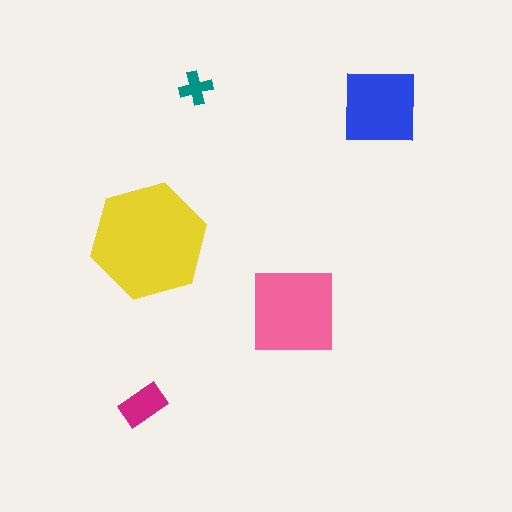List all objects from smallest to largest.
The teal cross, the magenta rectangle, the blue square, the pink square, the yellow hexagon.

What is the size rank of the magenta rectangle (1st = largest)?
4th.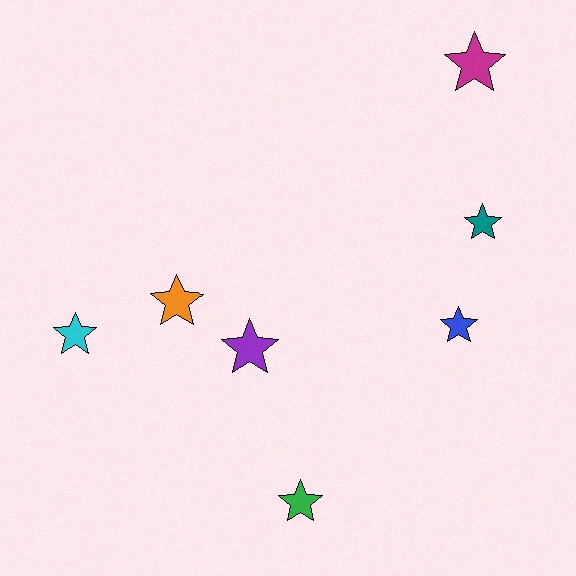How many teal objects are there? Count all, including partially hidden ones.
There is 1 teal object.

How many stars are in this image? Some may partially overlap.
There are 7 stars.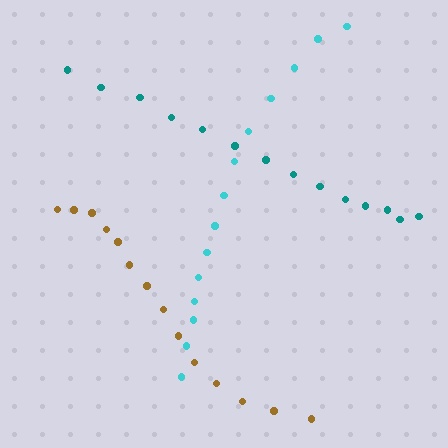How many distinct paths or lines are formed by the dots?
There are 3 distinct paths.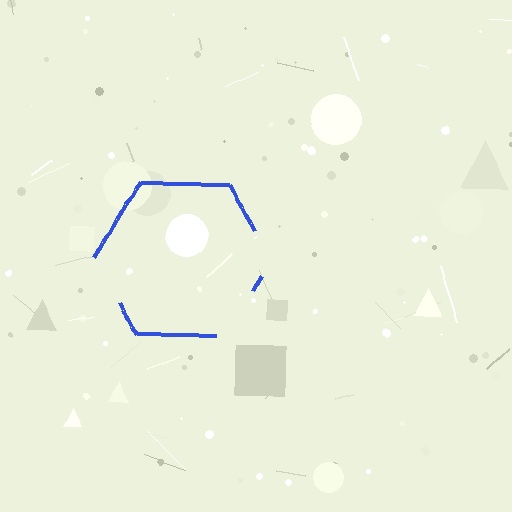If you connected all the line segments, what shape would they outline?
They would outline a hexagon.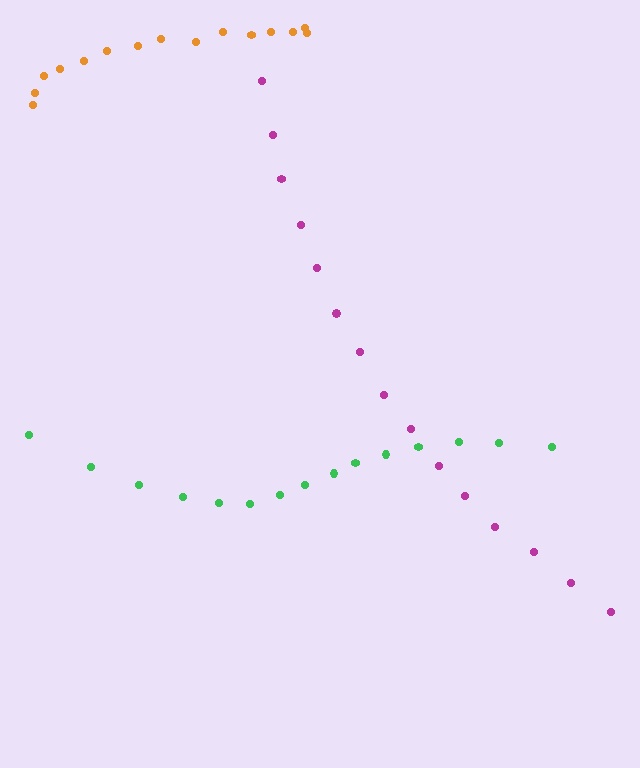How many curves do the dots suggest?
There are 3 distinct paths.